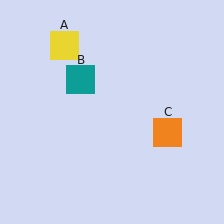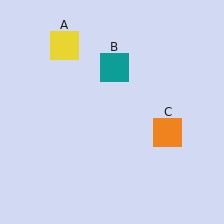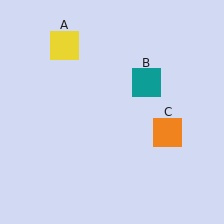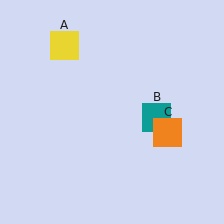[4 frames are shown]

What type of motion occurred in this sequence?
The teal square (object B) rotated clockwise around the center of the scene.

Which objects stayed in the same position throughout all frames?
Yellow square (object A) and orange square (object C) remained stationary.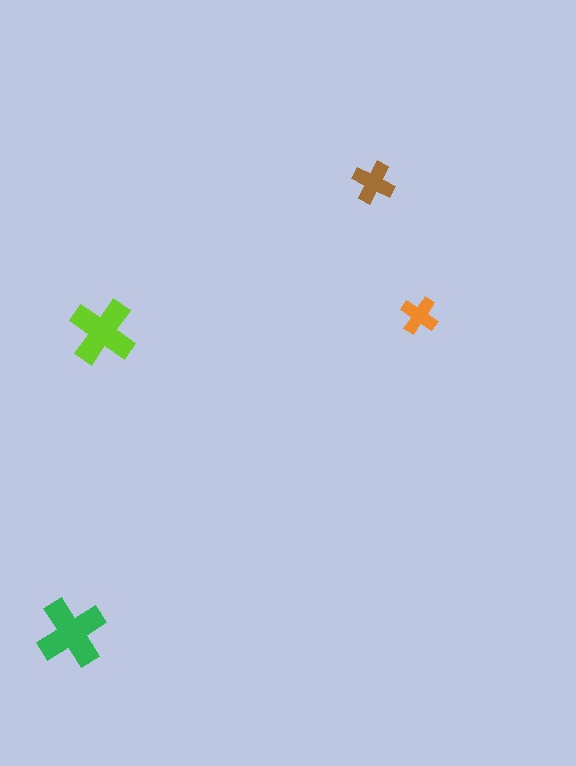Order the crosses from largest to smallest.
the green one, the lime one, the brown one, the orange one.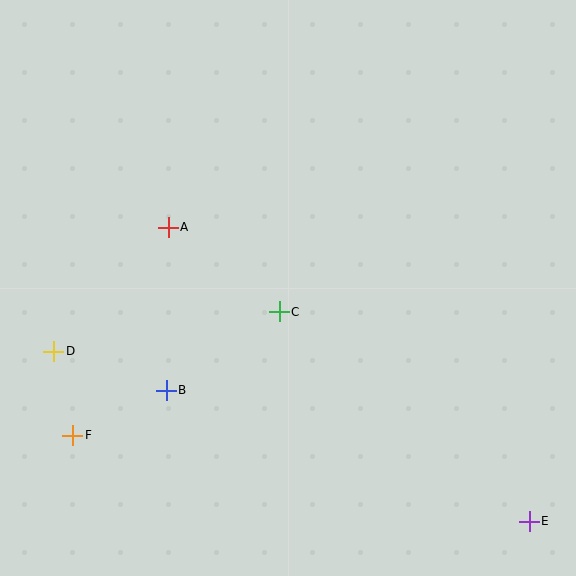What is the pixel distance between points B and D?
The distance between B and D is 119 pixels.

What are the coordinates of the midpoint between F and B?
The midpoint between F and B is at (120, 413).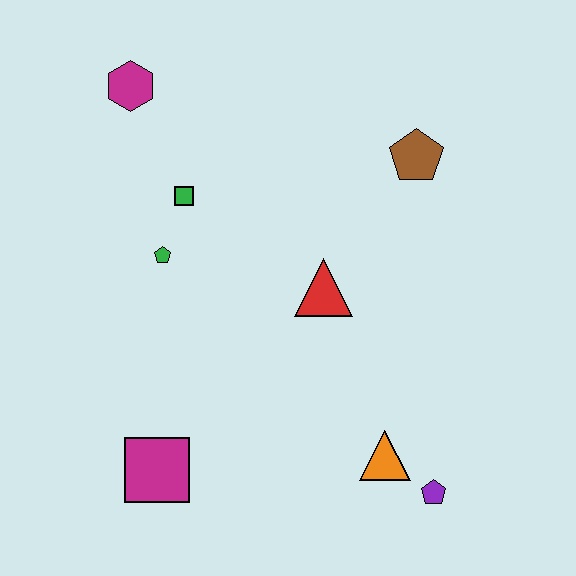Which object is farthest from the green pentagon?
The purple pentagon is farthest from the green pentagon.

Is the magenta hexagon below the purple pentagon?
No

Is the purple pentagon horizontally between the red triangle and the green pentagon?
No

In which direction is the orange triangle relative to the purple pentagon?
The orange triangle is to the left of the purple pentagon.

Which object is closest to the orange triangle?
The purple pentagon is closest to the orange triangle.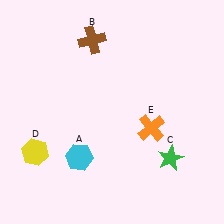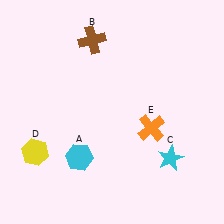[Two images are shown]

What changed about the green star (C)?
In Image 1, C is green. In Image 2, it changed to cyan.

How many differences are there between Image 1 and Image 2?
There is 1 difference between the two images.